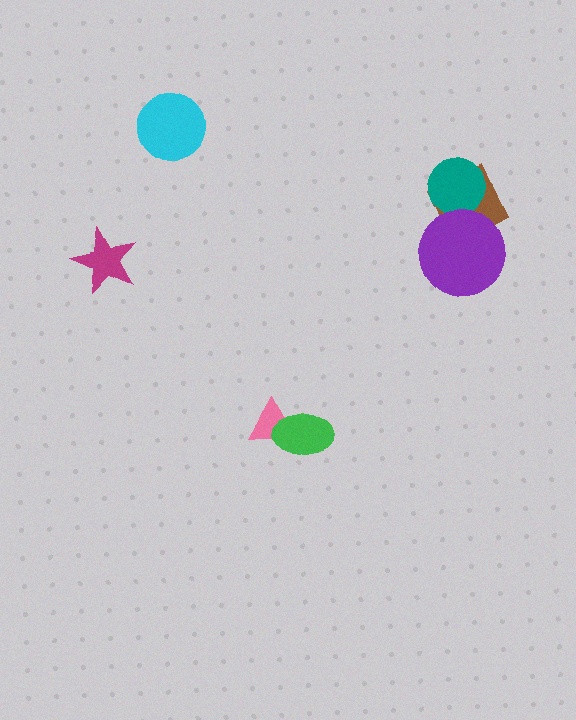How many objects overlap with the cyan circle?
0 objects overlap with the cyan circle.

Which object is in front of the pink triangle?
The green ellipse is in front of the pink triangle.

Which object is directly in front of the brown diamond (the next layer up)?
The teal circle is directly in front of the brown diamond.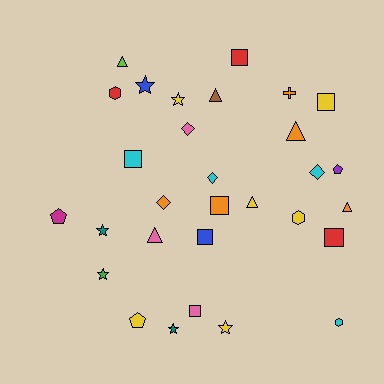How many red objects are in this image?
There are 3 red objects.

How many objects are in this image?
There are 30 objects.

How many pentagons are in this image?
There are 3 pentagons.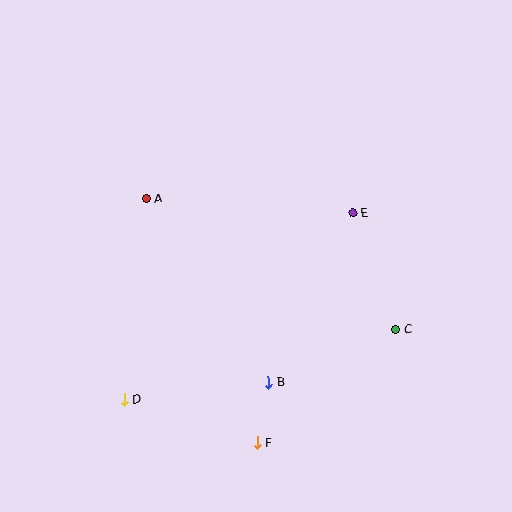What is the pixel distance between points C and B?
The distance between C and B is 138 pixels.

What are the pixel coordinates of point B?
Point B is at (268, 382).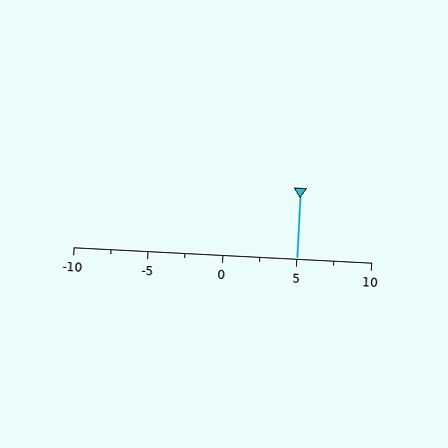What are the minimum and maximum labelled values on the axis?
The axis runs from -10 to 10.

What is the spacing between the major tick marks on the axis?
The major ticks are spaced 5 apart.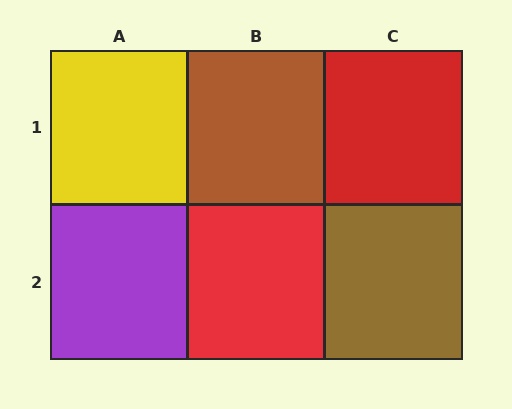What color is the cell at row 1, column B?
Brown.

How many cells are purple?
1 cell is purple.